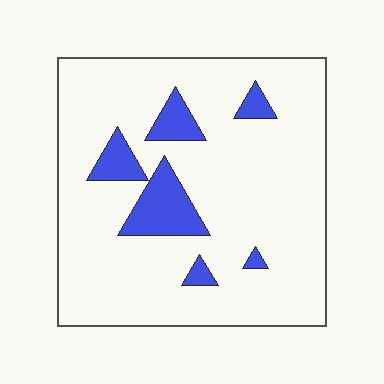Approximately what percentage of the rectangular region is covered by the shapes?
Approximately 15%.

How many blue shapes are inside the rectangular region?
6.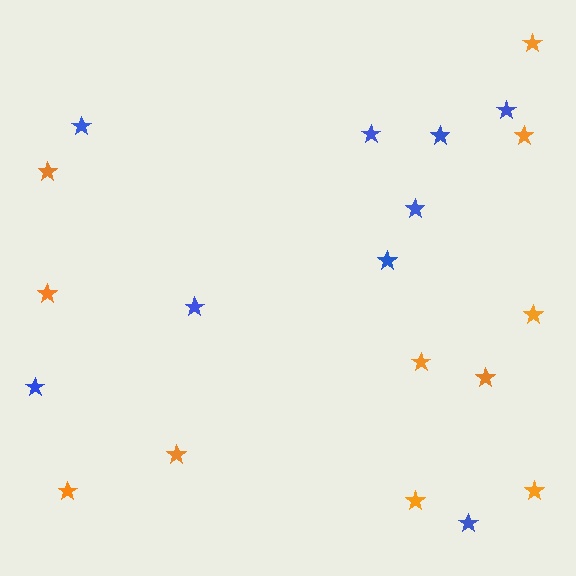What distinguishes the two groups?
There are 2 groups: one group of orange stars (11) and one group of blue stars (9).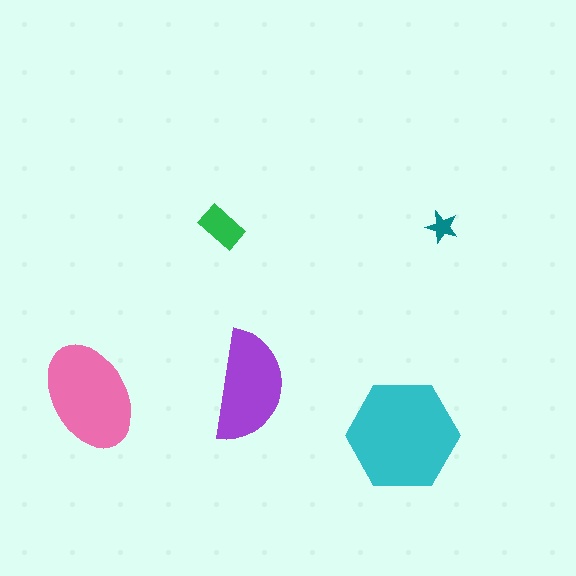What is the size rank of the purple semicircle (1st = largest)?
3rd.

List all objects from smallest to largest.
The teal star, the green rectangle, the purple semicircle, the pink ellipse, the cyan hexagon.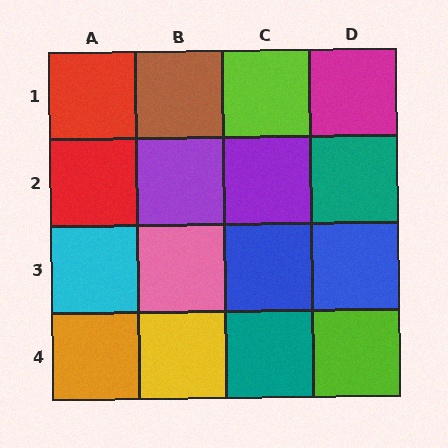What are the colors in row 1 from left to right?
Red, brown, lime, magenta.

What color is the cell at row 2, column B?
Purple.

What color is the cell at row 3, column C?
Blue.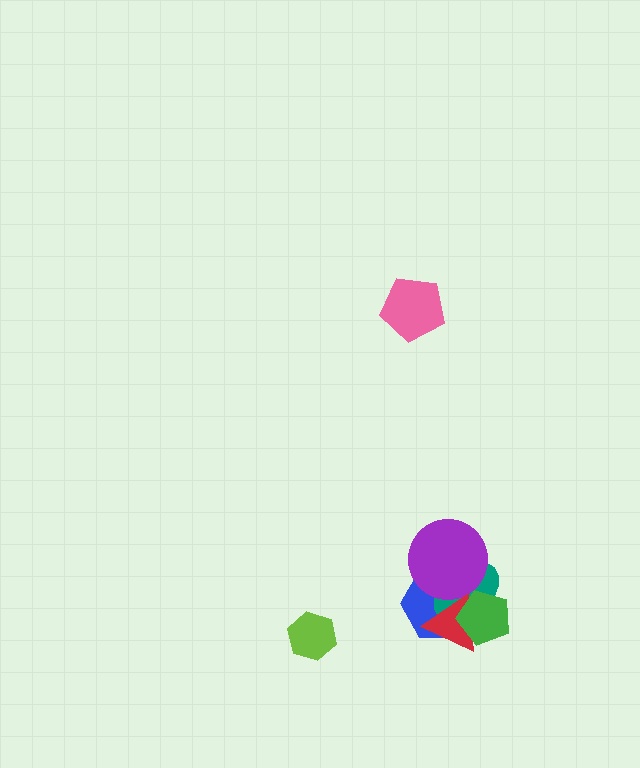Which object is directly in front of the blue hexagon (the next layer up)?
The teal ellipse is directly in front of the blue hexagon.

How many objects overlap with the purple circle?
3 objects overlap with the purple circle.